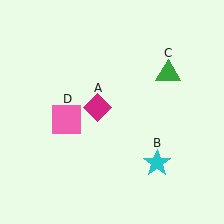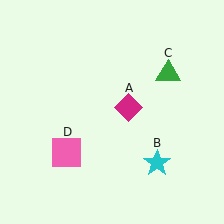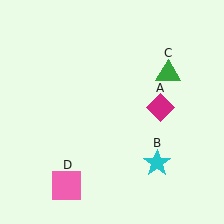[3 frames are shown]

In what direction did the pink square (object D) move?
The pink square (object D) moved down.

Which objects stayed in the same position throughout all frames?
Cyan star (object B) and green triangle (object C) remained stationary.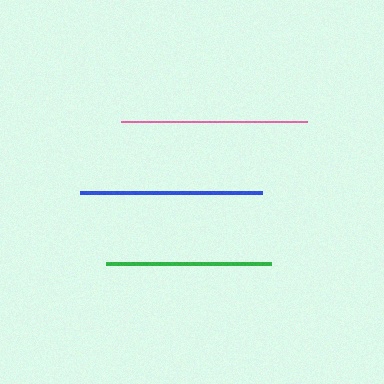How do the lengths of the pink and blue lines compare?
The pink and blue lines are approximately the same length.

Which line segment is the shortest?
The green line is the shortest at approximately 165 pixels.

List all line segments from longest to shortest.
From longest to shortest: pink, blue, green.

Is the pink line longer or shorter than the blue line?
The pink line is longer than the blue line.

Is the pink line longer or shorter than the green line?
The pink line is longer than the green line.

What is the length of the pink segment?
The pink segment is approximately 186 pixels long.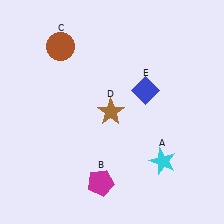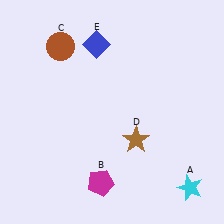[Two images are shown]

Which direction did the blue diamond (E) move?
The blue diamond (E) moved left.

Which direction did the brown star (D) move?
The brown star (D) moved down.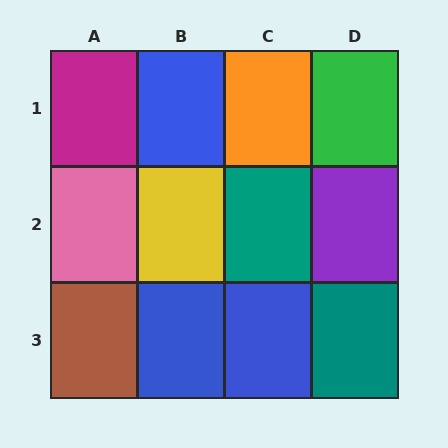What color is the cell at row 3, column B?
Blue.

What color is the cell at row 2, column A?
Pink.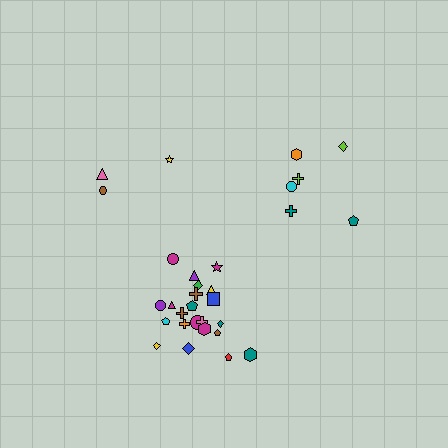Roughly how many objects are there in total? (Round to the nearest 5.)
Roughly 30 objects in total.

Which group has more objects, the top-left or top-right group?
The top-right group.